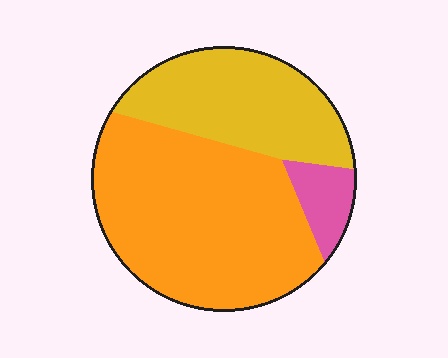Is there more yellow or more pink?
Yellow.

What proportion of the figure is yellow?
Yellow takes up about one third (1/3) of the figure.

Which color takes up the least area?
Pink, at roughly 10%.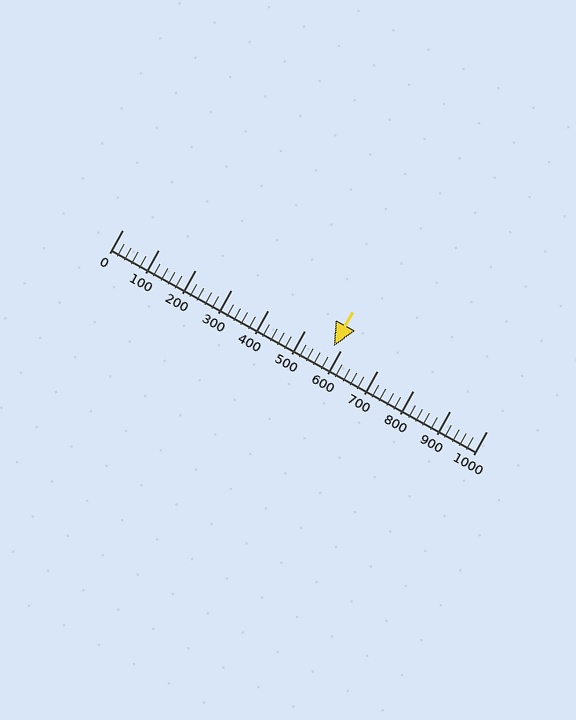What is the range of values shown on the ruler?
The ruler shows values from 0 to 1000.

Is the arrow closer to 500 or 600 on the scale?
The arrow is closer to 600.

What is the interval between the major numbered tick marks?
The major tick marks are spaced 100 units apart.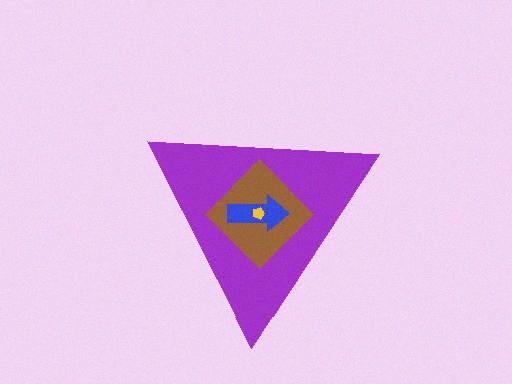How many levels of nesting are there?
4.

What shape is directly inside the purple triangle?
The brown diamond.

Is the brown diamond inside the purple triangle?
Yes.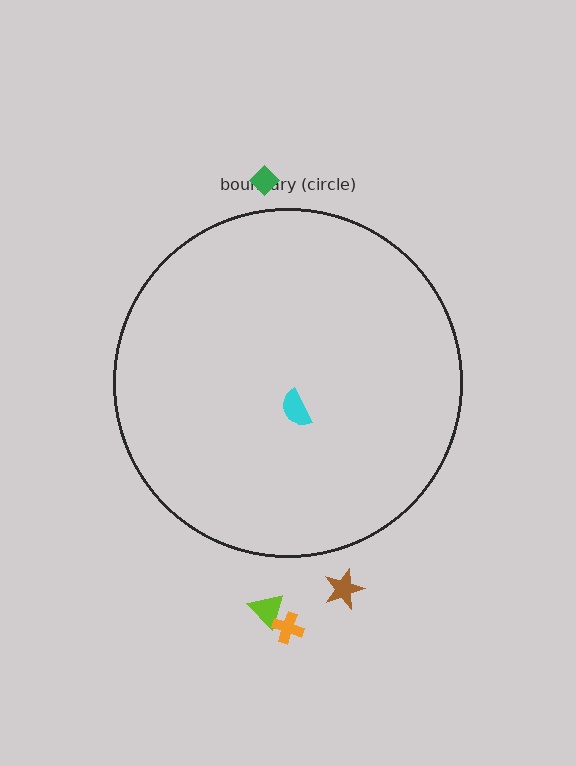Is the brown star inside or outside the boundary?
Outside.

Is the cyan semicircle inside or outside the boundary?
Inside.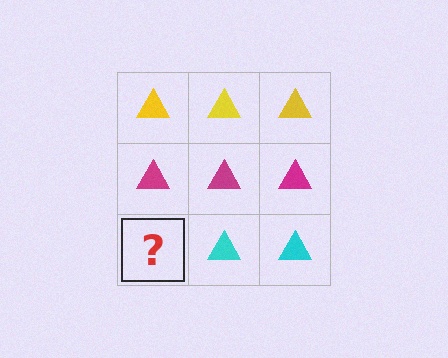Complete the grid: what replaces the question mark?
The question mark should be replaced with a cyan triangle.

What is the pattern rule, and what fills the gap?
The rule is that each row has a consistent color. The gap should be filled with a cyan triangle.